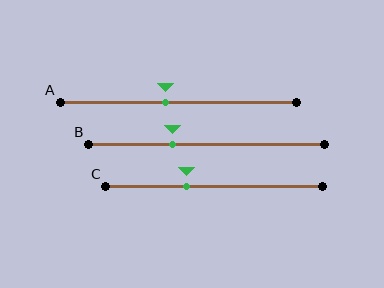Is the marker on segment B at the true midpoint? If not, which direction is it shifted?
No, the marker on segment B is shifted to the left by about 14% of the segment length.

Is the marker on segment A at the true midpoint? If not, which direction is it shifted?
No, the marker on segment A is shifted to the left by about 5% of the segment length.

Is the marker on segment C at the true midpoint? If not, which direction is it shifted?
No, the marker on segment C is shifted to the left by about 13% of the segment length.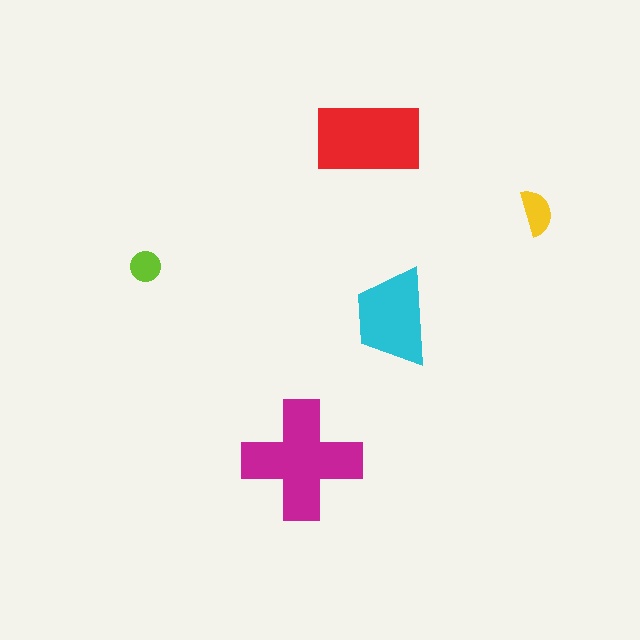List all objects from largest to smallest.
The magenta cross, the red rectangle, the cyan trapezoid, the yellow semicircle, the lime circle.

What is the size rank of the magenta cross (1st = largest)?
1st.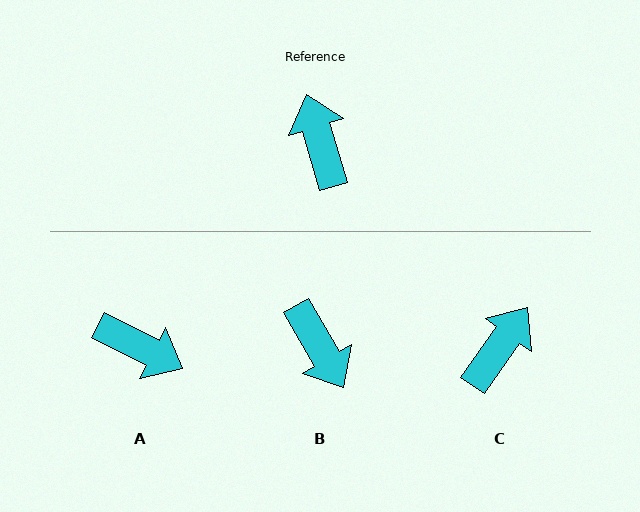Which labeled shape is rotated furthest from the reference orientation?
B, about 167 degrees away.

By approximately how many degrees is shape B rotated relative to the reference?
Approximately 167 degrees clockwise.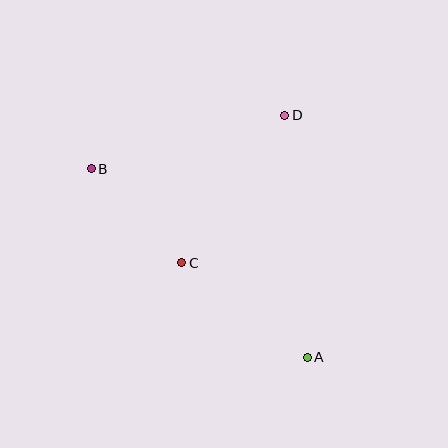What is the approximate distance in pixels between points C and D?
The distance between C and D is approximately 180 pixels.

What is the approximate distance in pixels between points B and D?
The distance between B and D is approximately 201 pixels.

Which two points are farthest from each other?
Points A and B are farthest from each other.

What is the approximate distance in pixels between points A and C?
The distance between A and C is approximately 157 pixels.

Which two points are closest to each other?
Points B and C are closest to each other.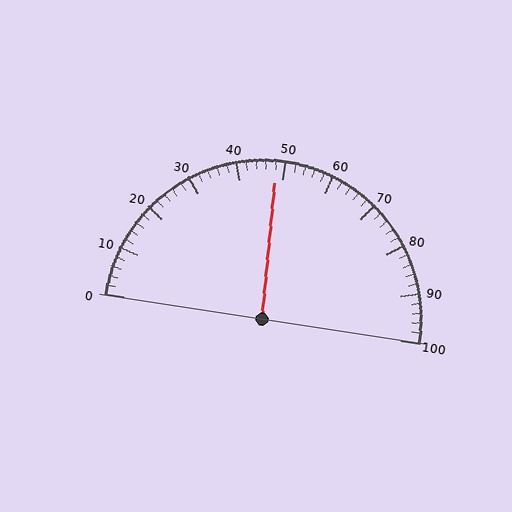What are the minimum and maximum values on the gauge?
The gauge ranges from 0 to 100.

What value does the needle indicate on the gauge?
The needle indicates approximately 48.